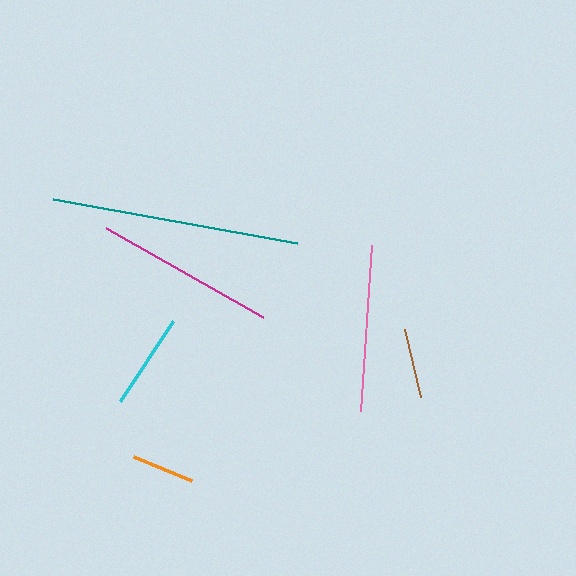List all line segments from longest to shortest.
From longest to shortest: teal, magenta, pink, cyan, brown, orange.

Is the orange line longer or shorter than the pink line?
The pink line is longer than the orange line.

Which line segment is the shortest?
The orange line is the shortest at approximately 63 pixels.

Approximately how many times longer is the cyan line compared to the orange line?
The cyan line is approximately 1.5 times the length of the orange line.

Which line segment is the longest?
The teal line is the longest at approximately 249 pixels.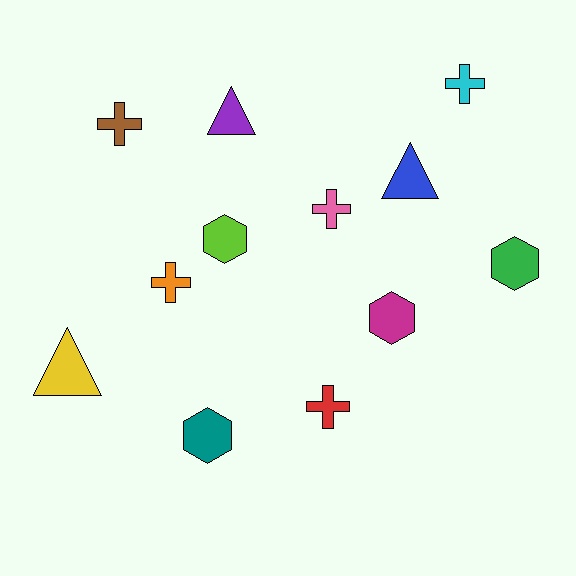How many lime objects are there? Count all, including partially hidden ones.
There is 1 lime object.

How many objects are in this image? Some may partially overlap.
There are 12 objects.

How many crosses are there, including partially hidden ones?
There are 5 crosses.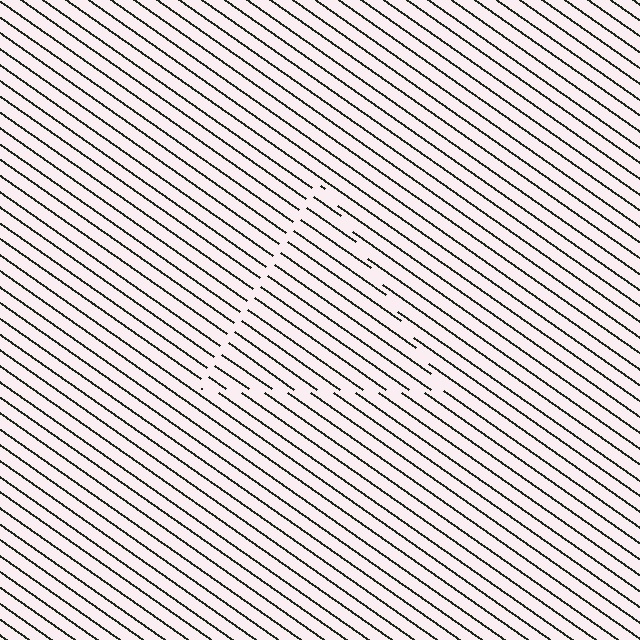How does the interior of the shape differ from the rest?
The interior of the shape contains the same grating, shifted by half a period — the contour is defined by the phase discontinuity where line-ends from the inner and outer gratings abut.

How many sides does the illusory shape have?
3 sides — the line-ends trace a triangle.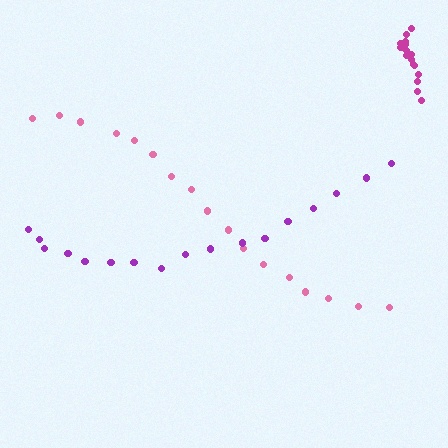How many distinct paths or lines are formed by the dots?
There are 3 distinct paths.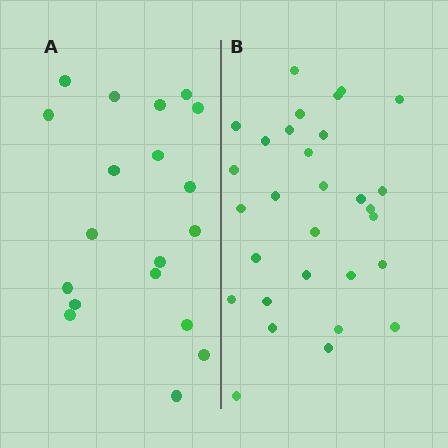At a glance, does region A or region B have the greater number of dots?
Region B (the right region) has more dots.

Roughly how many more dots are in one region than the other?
Region B has roughly 12 or so more dots than region A.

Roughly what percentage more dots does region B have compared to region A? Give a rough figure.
About 60% more.